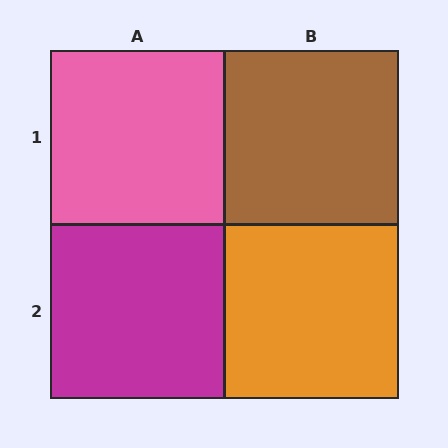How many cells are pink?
1 cell is pink.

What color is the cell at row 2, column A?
Magenta.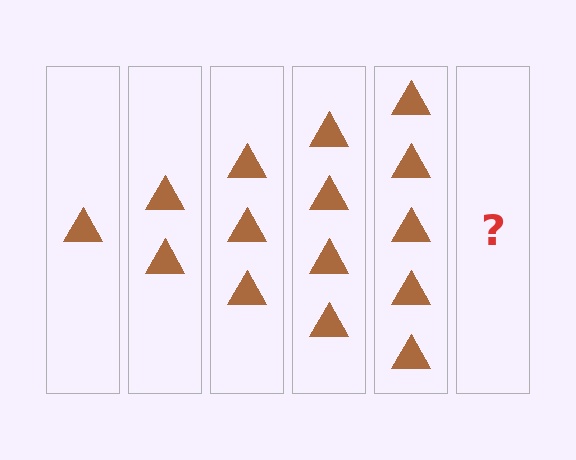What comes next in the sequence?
The next element should be 6 triangles.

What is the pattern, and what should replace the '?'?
The pattern is that each step adds one more triangle. The '?' should be 6 triangles.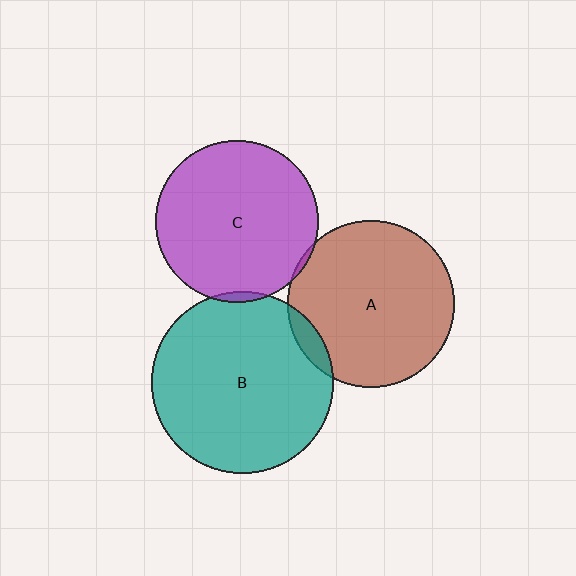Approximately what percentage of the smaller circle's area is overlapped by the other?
Approximately 5%.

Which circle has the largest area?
Circle B (teal).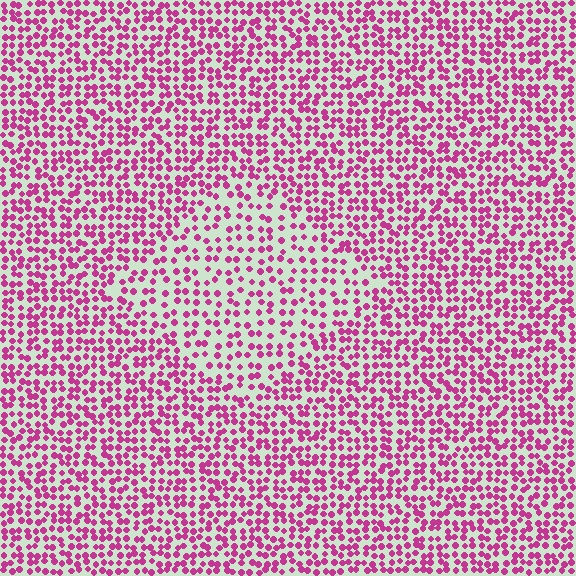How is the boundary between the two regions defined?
The boundary is defined by a change in element density (approximately 1.7x ratio). All elements are the same color, size, and shape.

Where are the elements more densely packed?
The elements are more densely packed outside the diamond boundary.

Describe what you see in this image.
The image contains small magenta elements arranged at two different densities. A diamond-shaped region is visible where the elements are less densely packed than the surrounding area.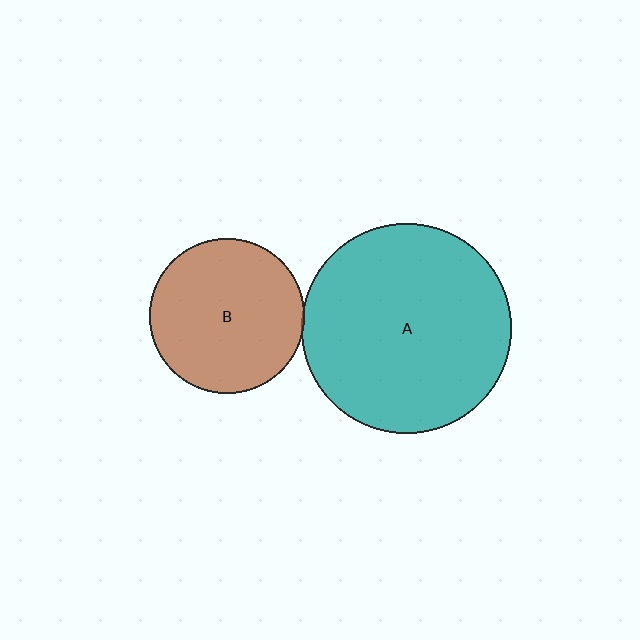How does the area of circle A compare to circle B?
Approximately 1.8 times.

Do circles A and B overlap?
Yes.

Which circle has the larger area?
Circle A (teal).